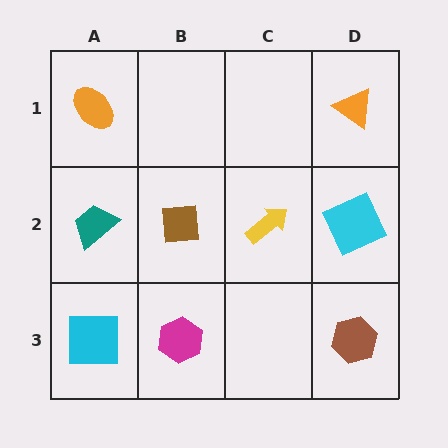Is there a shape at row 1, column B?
No, that cell is empty.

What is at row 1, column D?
An orange triangle.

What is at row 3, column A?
A cyan square.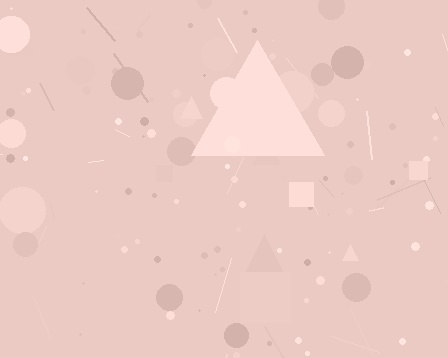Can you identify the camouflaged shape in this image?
The camouflaged shape is a triangle.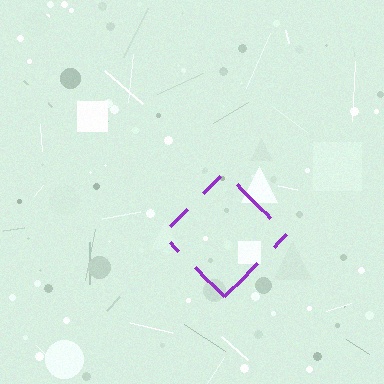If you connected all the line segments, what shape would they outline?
They would outline a diamond.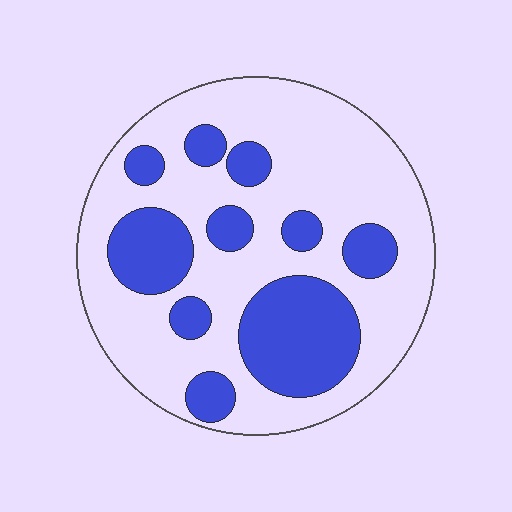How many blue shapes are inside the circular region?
10.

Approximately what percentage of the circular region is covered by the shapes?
Approximately 30%.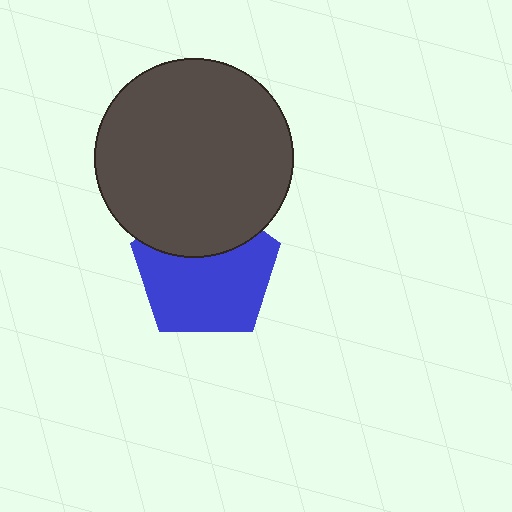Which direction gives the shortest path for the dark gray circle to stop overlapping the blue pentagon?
Moving up gives the shortest separation.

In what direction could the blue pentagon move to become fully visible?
The blue pentagon could move down. That would shift it out from behind the dark gray circle entirely.